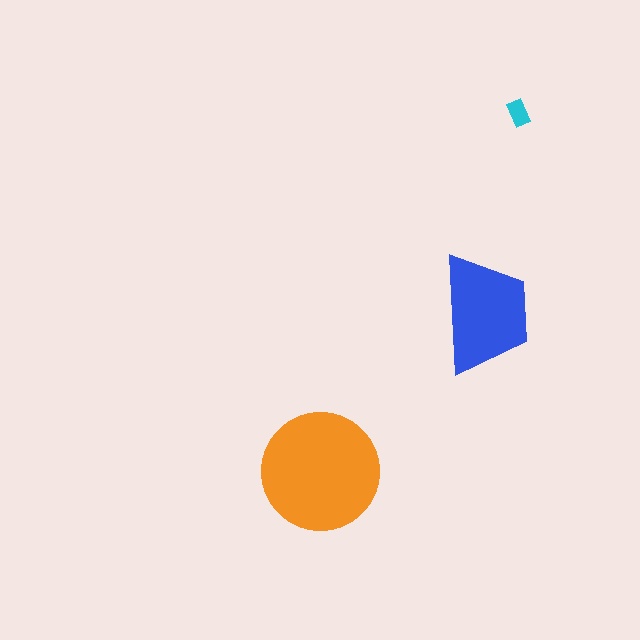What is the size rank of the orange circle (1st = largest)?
1st.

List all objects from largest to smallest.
The orange circle, the blue trapezoid, the cyan rectangle.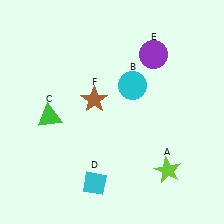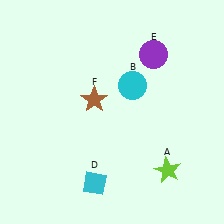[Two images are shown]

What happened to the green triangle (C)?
The green triangle (C) was removed in Image 2. It was in the bottom-left area of Image 1.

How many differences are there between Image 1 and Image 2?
There is 1 difference between the two images.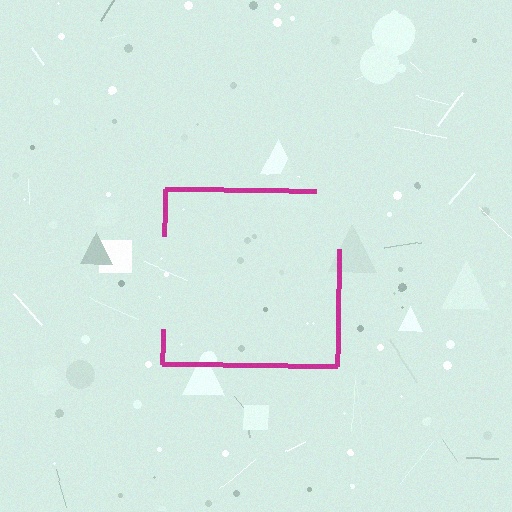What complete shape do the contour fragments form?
The contour fragments form a square.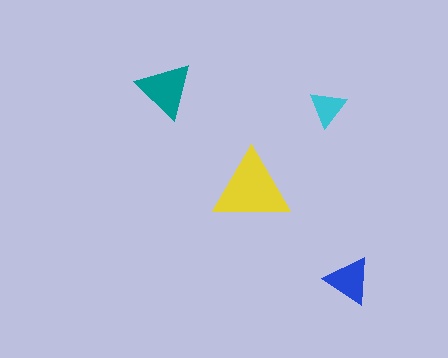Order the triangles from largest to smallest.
the yellow one, the teal one, the blue one, the cyan one.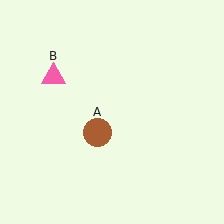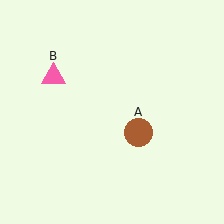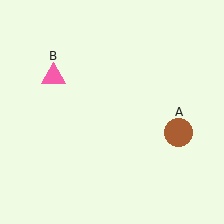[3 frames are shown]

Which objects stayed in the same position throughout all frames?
Pink triangle (object B) remained stationary.